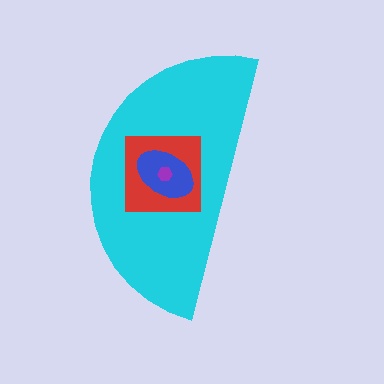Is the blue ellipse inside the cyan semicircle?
Yes.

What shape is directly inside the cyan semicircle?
The red square.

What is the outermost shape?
The cyan semicircle.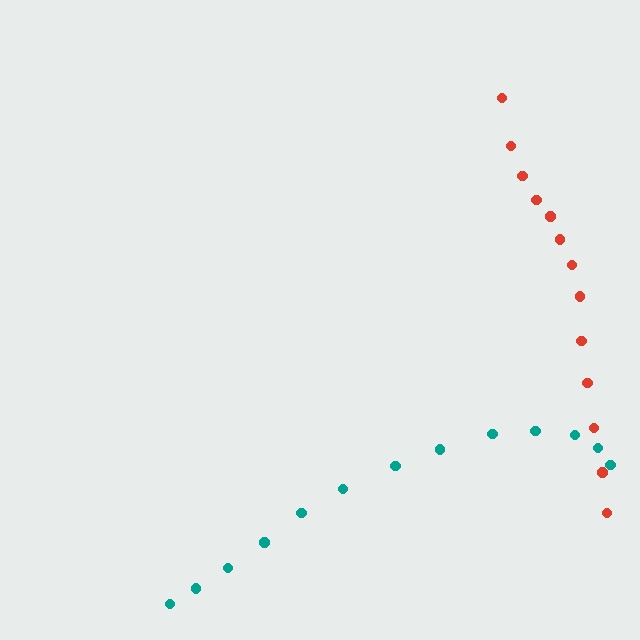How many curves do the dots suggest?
There are 2 distinct paths.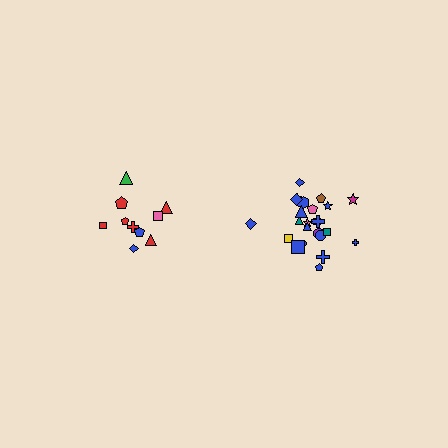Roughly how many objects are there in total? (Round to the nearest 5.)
Roughly 35 objects in total.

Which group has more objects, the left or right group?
The right group.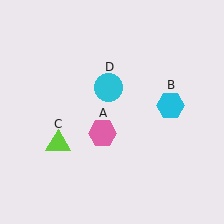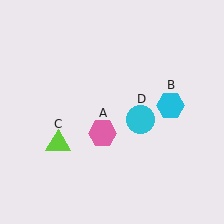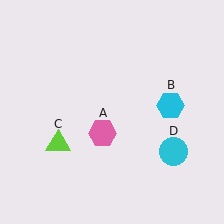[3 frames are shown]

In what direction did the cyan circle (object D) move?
The cyan circle (object D) moved down and to the right.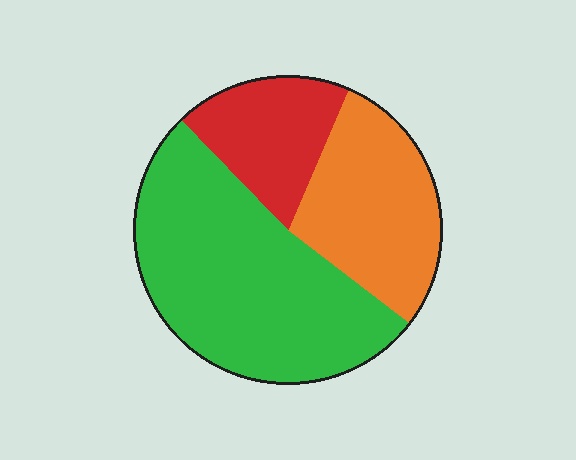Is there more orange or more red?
Orange.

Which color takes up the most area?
Green, at roughly 50%.